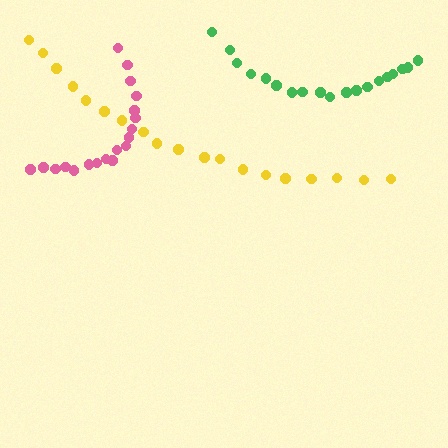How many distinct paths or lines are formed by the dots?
There are 3 distinct paths.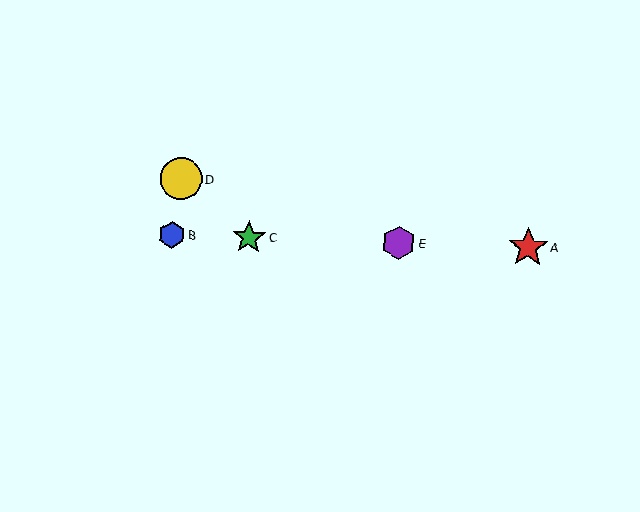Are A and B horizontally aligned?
Yes, both are at y≈247.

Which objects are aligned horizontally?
Objects A, B, C, E are aligned horizontally.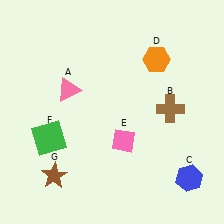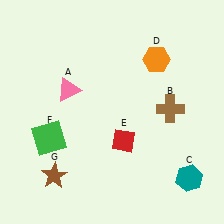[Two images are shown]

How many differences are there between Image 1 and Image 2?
There are 2 differences between the two images.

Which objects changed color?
C changed from blue to teal. E changed from pink to red.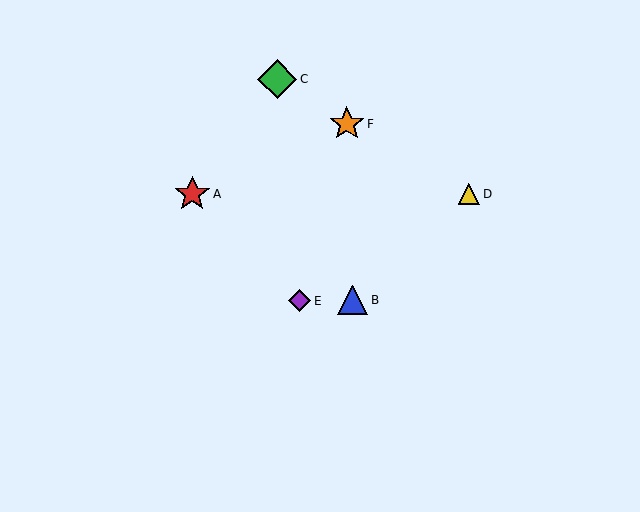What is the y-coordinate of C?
Object C is at y≈79.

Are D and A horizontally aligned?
Yes, both are at y≈194.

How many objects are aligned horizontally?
2 objects (A, D) are aligned horizontally.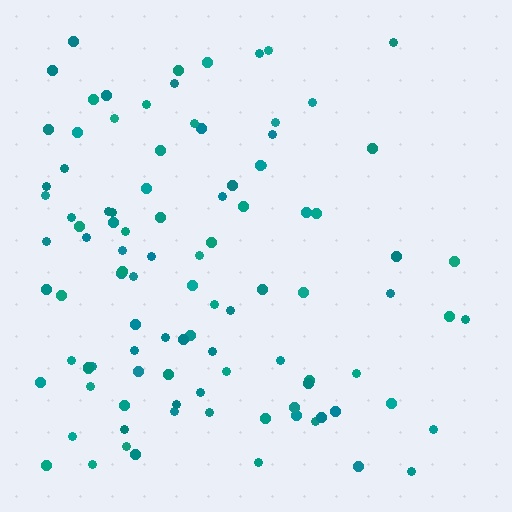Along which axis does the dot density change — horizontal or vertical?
Horizontal.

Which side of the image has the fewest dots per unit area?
The right.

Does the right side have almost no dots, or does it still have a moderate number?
Still a moderate number, just noticeably fewer than the left.